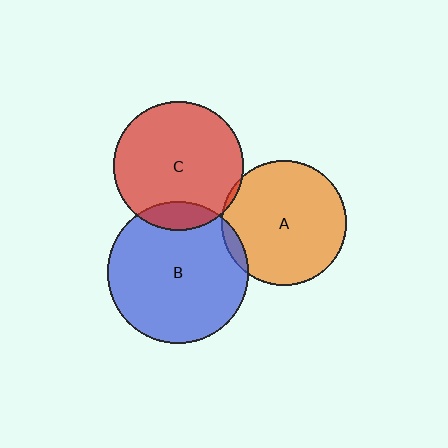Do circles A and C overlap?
Yes.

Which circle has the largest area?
Circle B (blue).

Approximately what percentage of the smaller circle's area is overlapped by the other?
Approximately 5%.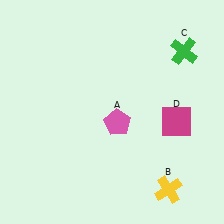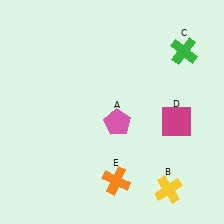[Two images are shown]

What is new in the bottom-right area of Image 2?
An orange cross (E) was added in the bottom-right area of Image 2.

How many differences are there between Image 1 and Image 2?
There is 1 difference between the two images.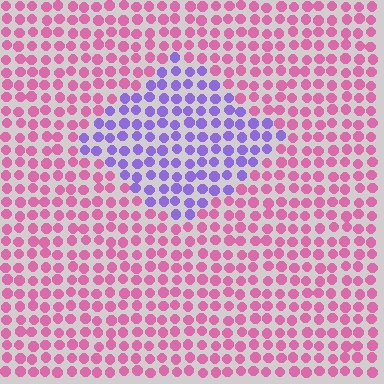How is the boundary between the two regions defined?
The boundary is defined purely by a slight shift in hue (about 66 degrees). Spacing, size, and orientation are identical on both sides.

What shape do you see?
I see a diamond.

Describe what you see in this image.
The image is filled with small pink elements in a uniform arrangement. A diamond-shaped region is visible where the elements are tinted to a slightly different hue, forming a subtle color boundary.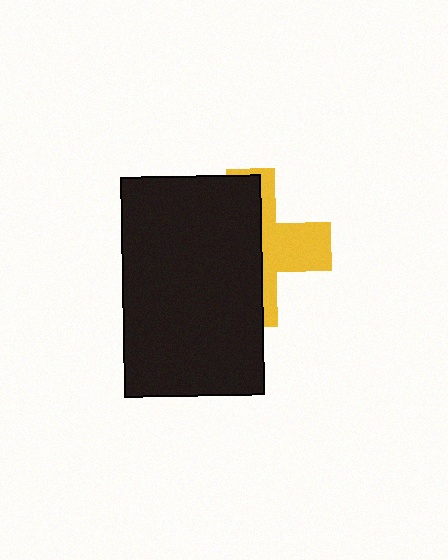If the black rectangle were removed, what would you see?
You would see the complete yellow cross.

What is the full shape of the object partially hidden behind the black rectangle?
The partially hidden object is a yellow cross.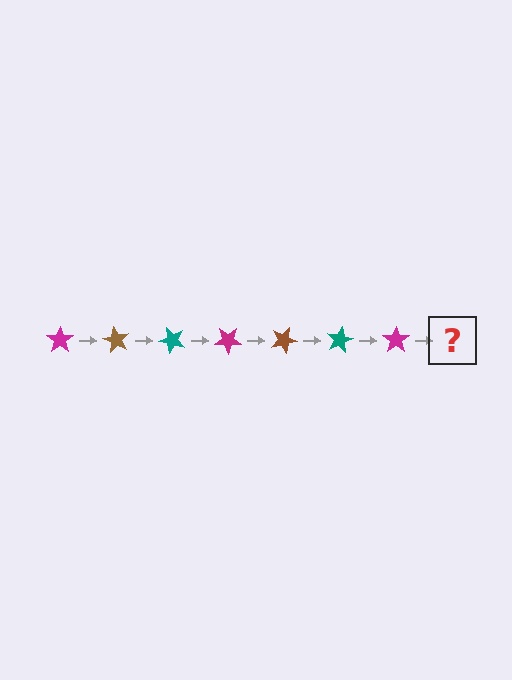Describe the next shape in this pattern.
It should be a brown star, rotated 420 degrees from the start.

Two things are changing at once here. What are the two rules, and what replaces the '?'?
The two rules are that it rotates 60 degrees each step and the color cycles through magenta, brown, and teal. The '?' should be a brown star, rotated 420 degrees from the start.